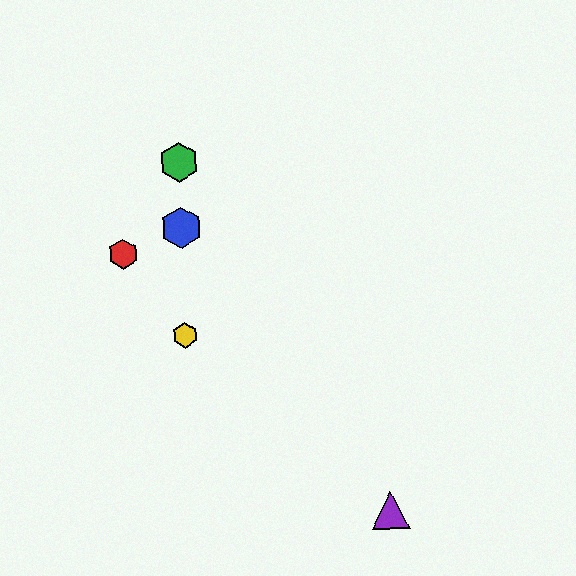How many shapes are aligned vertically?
3 shapes (the blue hexagon, the green hexagon, the yellow hexagon) are aligned vertically.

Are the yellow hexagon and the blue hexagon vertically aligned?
Yes, both are at x≈185.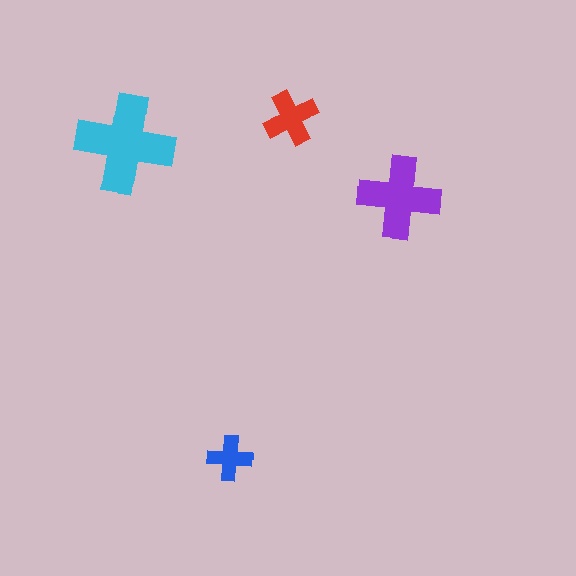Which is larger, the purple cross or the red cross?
The purple one.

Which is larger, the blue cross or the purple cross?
The purple one.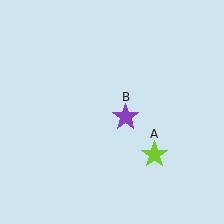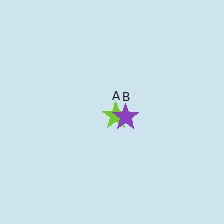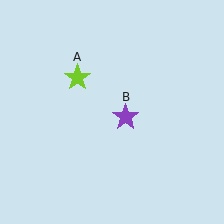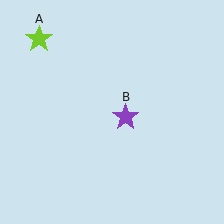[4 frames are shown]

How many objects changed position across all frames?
1 object changed position: lime star (object A).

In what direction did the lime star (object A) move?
The lime star (object A) moved up and to the left.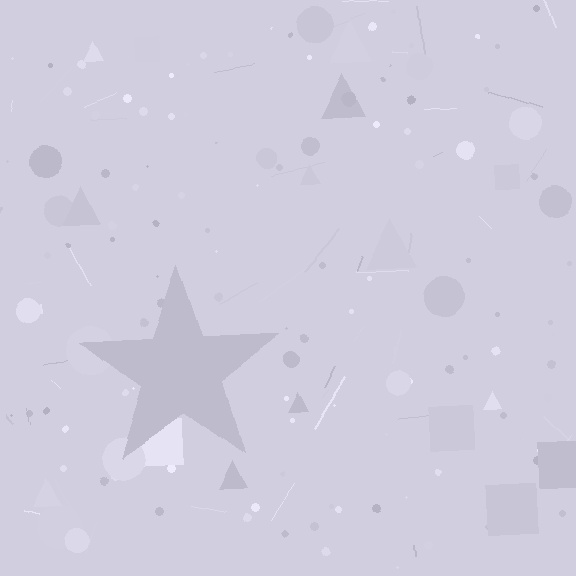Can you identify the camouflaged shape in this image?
The camouflaged shape is a star.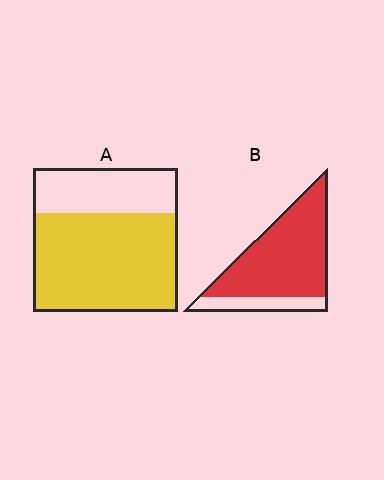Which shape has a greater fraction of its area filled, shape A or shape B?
Shape B.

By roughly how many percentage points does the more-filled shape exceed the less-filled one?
By roughly 10 percentage points (B over A).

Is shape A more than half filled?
Yes.